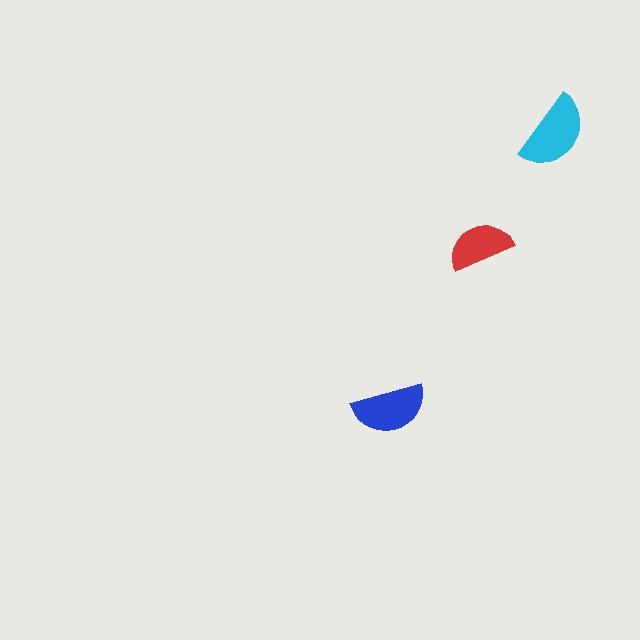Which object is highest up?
The cyan semicircle is topmost.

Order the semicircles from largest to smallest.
the cyan one, the blue one, the red one.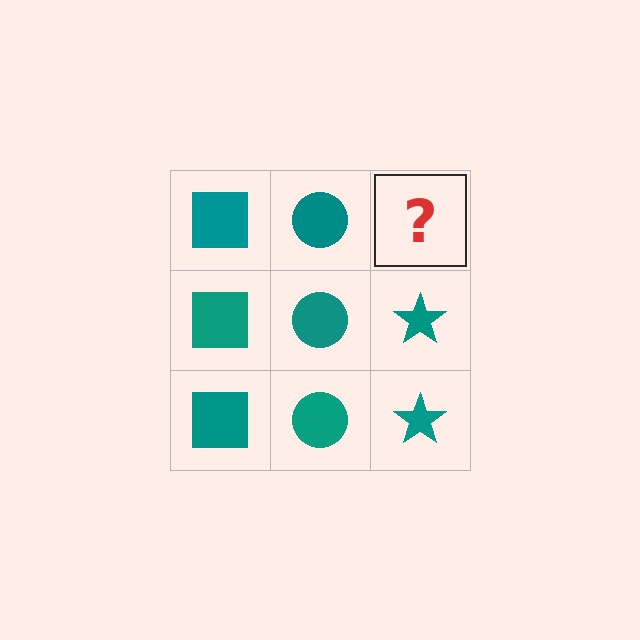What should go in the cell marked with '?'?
The missing cell should contain a teal star.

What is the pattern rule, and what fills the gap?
The rule is that each column has a consistent shape. The gap should be filled with a teal star.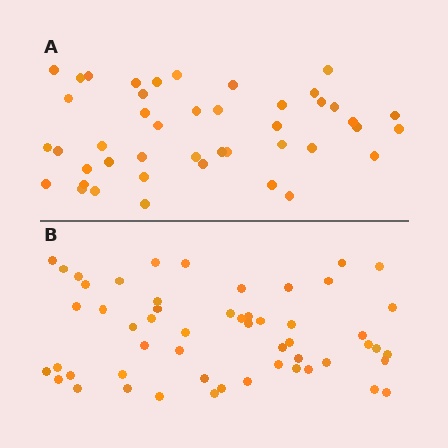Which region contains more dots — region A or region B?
Region B (the bottom region) has more dots.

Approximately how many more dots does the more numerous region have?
Region B has roughly 10 or so more dots than region A.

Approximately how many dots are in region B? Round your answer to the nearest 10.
About 50 dots. (The exact count is 54, which rounds to 50.)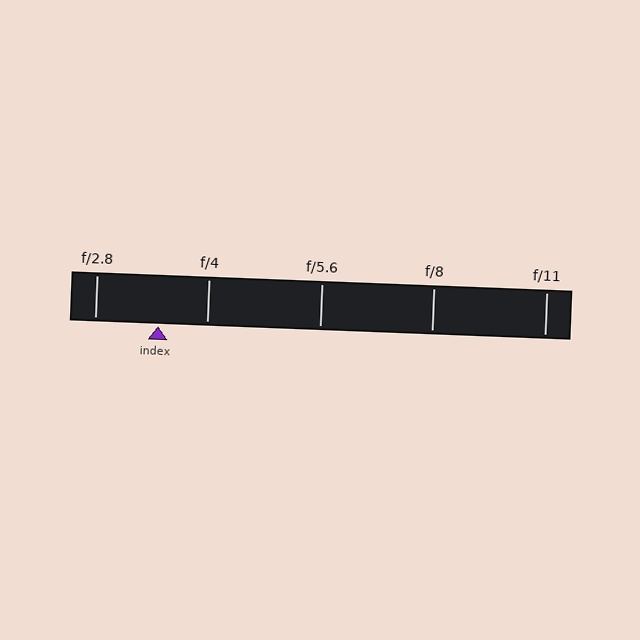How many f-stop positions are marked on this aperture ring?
There are 5 f-stop positions marked.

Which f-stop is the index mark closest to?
The index mark is closest to f/4.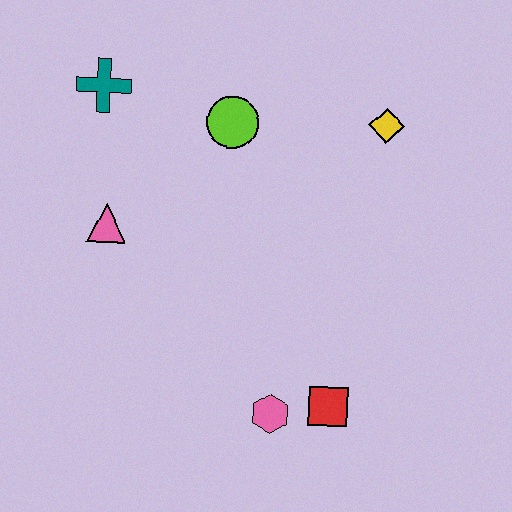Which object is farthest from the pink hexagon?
The teal cross is farthest from the pink hexagon.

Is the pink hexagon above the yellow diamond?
No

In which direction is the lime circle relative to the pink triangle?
The lime circle is to the right of the pink triangle.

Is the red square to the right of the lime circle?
Yes